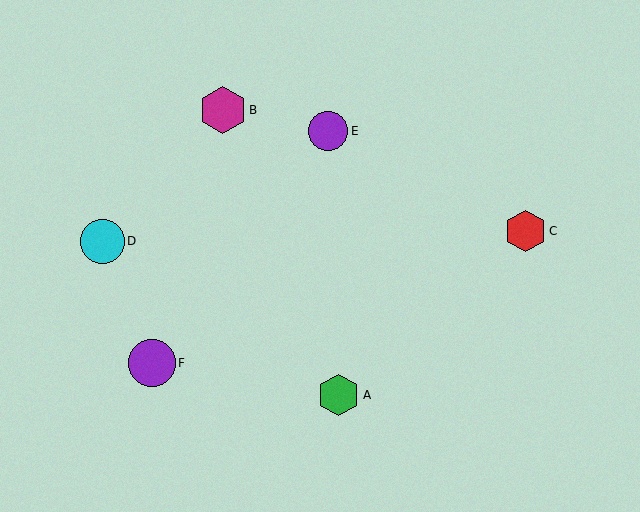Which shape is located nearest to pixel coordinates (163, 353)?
The purple circle (labeled F) at (152, 363) is nearest to that location.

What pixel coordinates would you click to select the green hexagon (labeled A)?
Click at (339, 395) to select the green hexagon A.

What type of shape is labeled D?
Shape D is a cyan circle.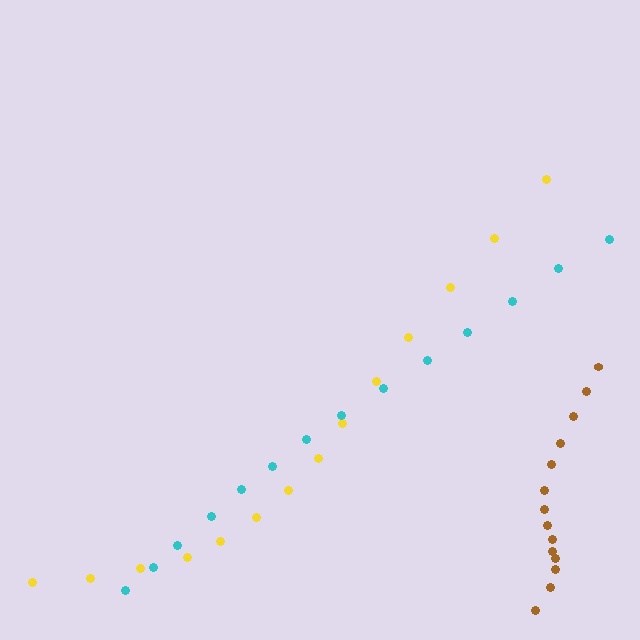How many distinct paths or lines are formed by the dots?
There are 3 distinct paths.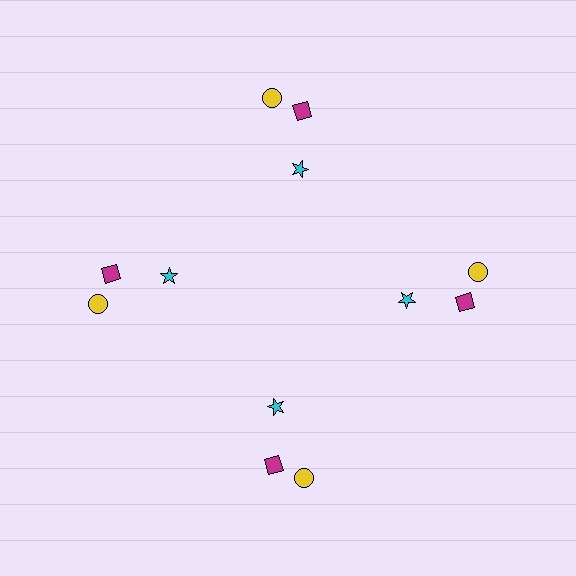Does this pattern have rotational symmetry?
Yes, this pattern has 4-fold rotational symmetry. It looks the same after rotating 90 degrees around the center.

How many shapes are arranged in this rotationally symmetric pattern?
There are 12 shapes, arranged in 4 groups of 3.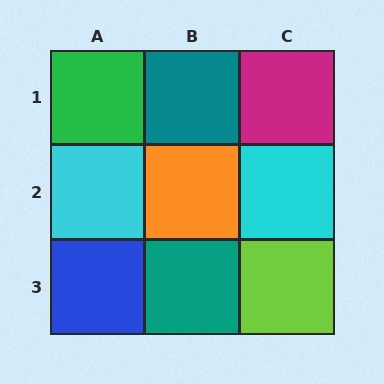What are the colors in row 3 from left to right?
Blue, teal, lime.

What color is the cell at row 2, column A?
Cyan.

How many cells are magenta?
1 cell is magenta.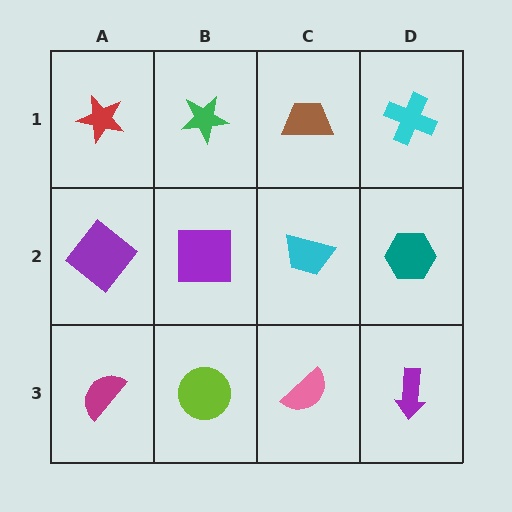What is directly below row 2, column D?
A purple arrow.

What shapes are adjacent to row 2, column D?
A cyan cross (row 1, column D), a purple arrow (row 3, column D), a cyan trapezoid (row 2, column C).